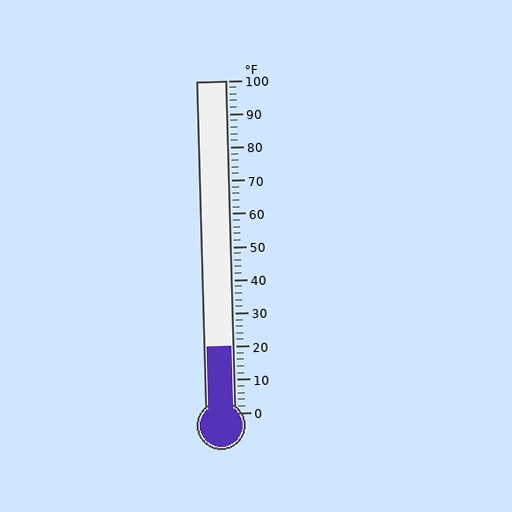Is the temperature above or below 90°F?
The temperature is below 90°F.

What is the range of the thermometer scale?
The thermometer scale ranges from 0°F to 100°F.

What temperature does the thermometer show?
The thermometer shows approximately 20°F.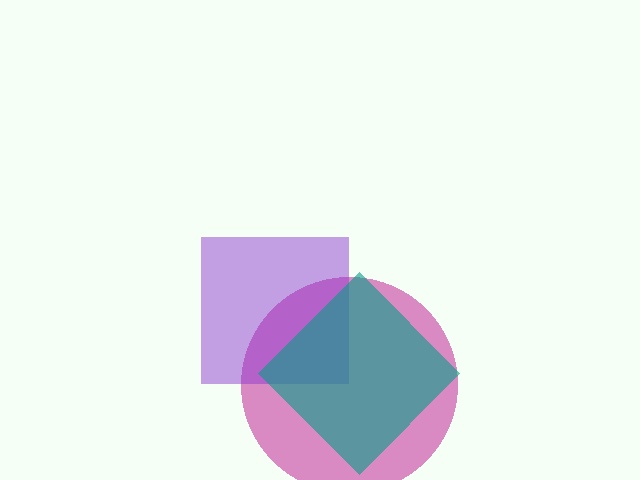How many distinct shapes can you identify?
There are 3 distinct shapes: a magenta circle, a purple square, a teal diamond.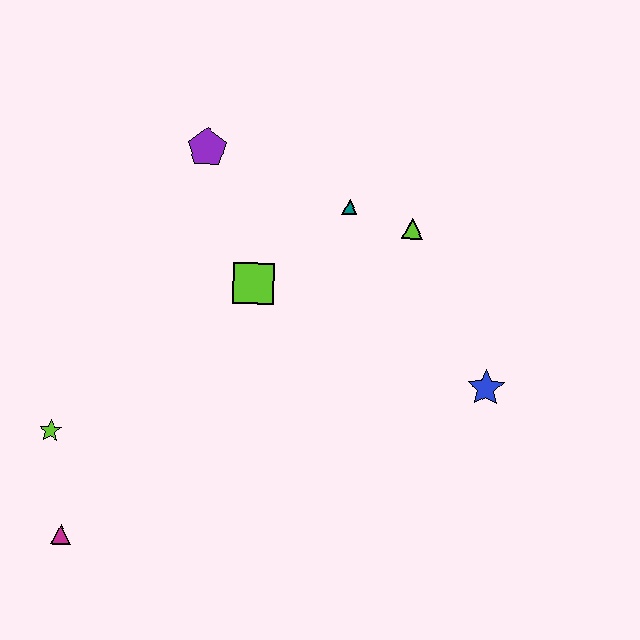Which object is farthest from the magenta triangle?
The lime triangle is farthest from the magenta triangle.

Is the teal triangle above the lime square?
Yes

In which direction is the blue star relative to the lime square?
The blue star is to the right of the lime square.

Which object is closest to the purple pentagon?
The lime square is closest to the purple pentagon.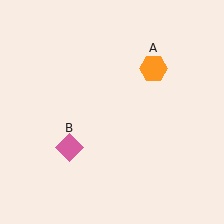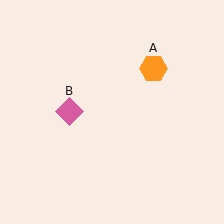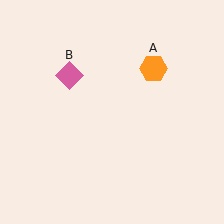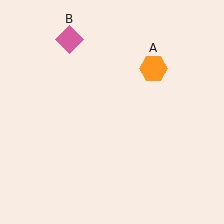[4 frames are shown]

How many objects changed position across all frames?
1 object changed position: pink diamond (object B).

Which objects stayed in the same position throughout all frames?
Orange hexagon (object A) remained stationary.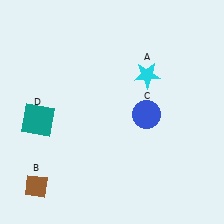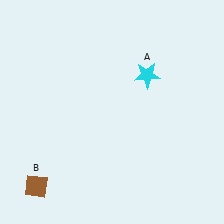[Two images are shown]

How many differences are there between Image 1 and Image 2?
There are 2 differences between the two images.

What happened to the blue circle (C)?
The blue circle (C) was removed in Image 2. It was in the bottom-right area of Image 1.